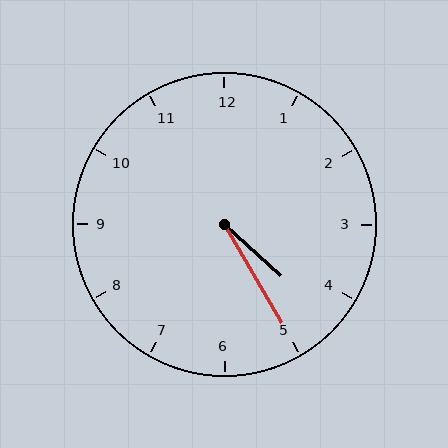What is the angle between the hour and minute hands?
Approximately 18 degrees.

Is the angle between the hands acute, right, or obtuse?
It is acute.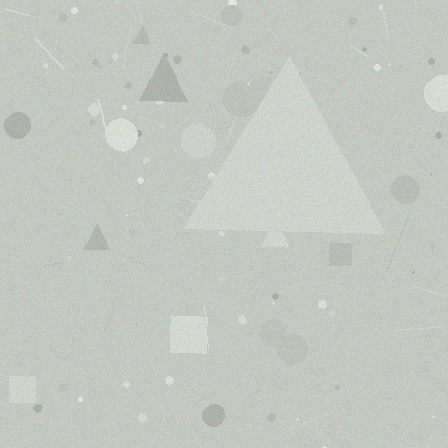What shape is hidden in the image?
A triangle is hidden in the image.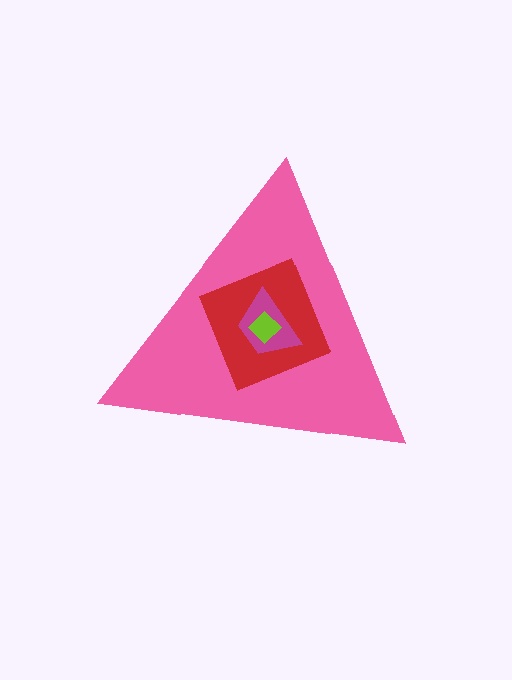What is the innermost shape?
The lime diamond.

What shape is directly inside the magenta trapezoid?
The lime diamond.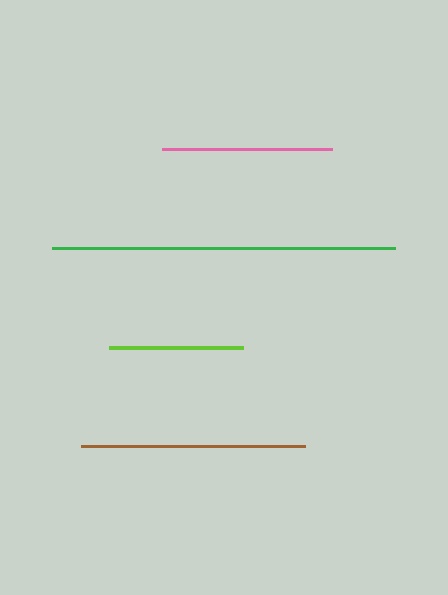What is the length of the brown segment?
The brown segment is approximately 224 pixels long.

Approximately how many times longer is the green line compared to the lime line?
The green line is approximately 2.6 times the length of the lime line.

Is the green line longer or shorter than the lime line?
The green line is longer than the lime line.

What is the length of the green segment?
The green segment is approximately 343 pixels long.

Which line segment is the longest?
The green line is the longest at approximately 343 pixels.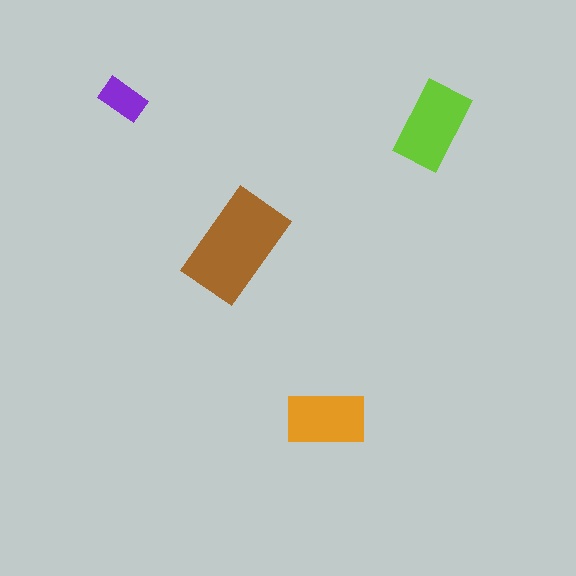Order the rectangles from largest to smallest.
the brown one, the lime one, the orange one, the purple one.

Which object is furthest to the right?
The lime rectangle is rightmost.